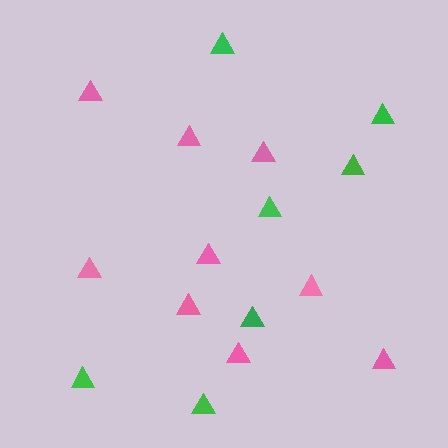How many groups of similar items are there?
There are 2 groups: one group of green triangles (7) and one group of pink triangles (9).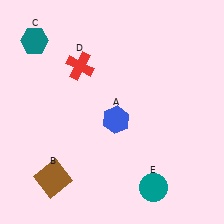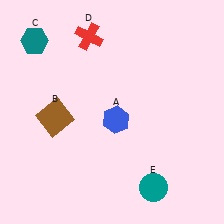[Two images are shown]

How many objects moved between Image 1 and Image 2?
2 objects moved between the two images.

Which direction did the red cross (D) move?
The red cross (D) moved up.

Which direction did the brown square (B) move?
The brown square (B) moved up.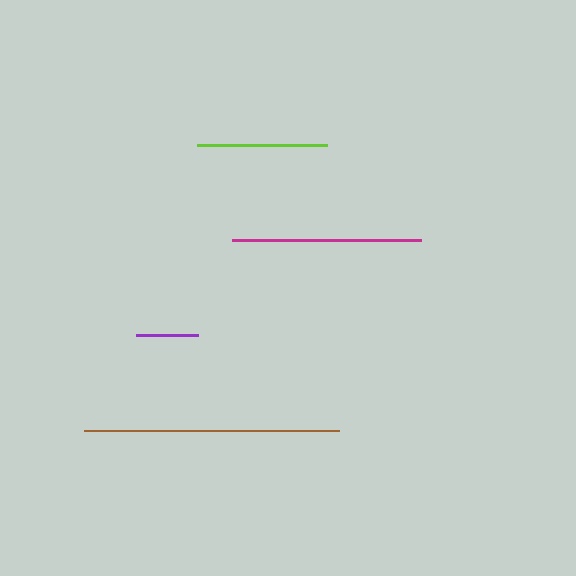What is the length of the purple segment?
The purple segment is approximately 62 pixels long.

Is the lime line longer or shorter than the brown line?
The brown line is longer than the lime line.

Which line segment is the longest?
The brown line is the longest at approximately 255 pixels.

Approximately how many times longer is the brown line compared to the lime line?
The brown line is approximately 2.0 times the length of the lime line.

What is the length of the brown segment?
The brown segment is approximately 255 pixels long.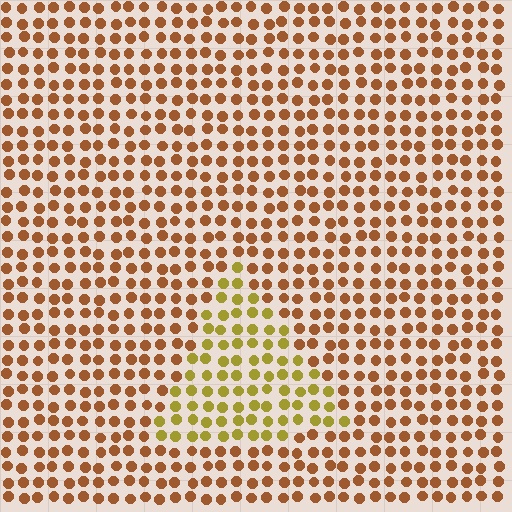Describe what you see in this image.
The image is filled with small brown elements in a uniform arrangement. A triangle-shaped region is visible where the elements are tinted to a slightly different hue, forming a subtle color boundary.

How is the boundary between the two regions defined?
The boundary is defined purely by a slight shift in hue (about 35 degrees). Spacing, size, and orientation are identical on both sides.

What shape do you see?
I see a triangle.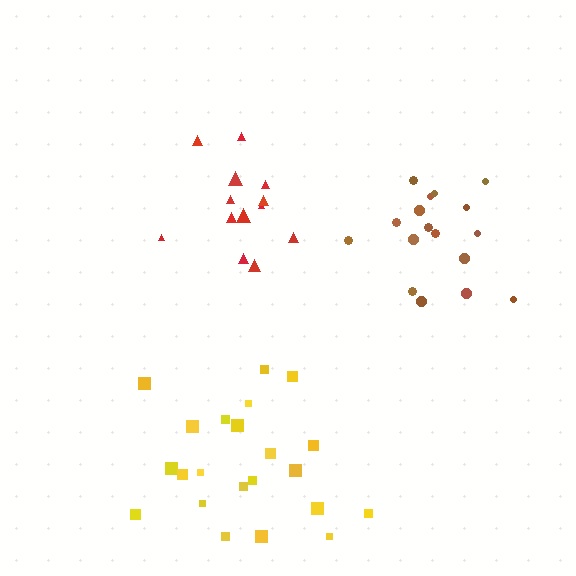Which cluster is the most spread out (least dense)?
Yellow.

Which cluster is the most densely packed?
Red.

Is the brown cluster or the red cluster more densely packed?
Red.